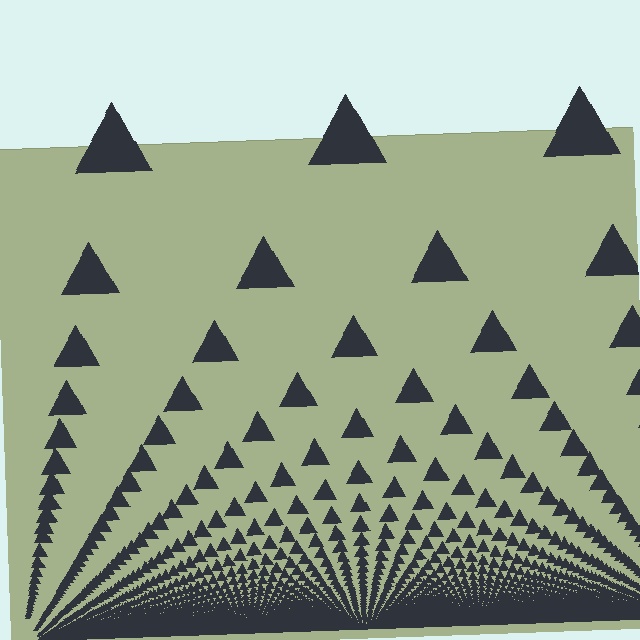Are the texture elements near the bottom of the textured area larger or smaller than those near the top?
Smaller. The gradient is inverted — elements near the bottom are smaller and denser.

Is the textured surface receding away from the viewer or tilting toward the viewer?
The surface appears to tilt toward the viewer. Texture elements get larger and sparser toward the top.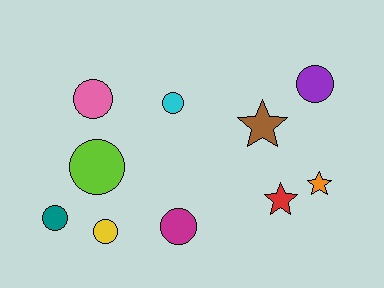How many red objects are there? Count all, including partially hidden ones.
There is 1 red object.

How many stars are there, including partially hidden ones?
There are 3 stars.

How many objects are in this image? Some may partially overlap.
There are 10 objects.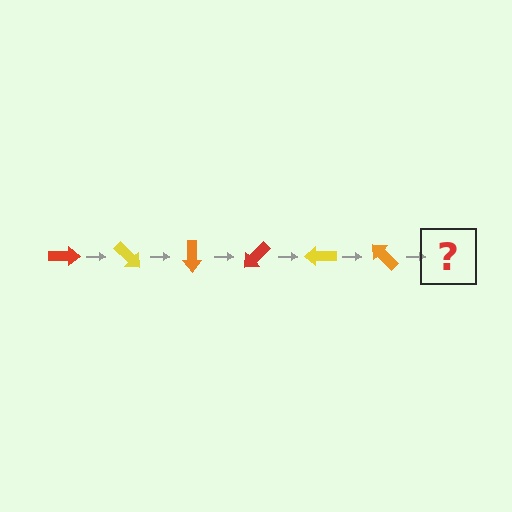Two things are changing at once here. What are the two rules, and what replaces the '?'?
The two rules are that it rotates 45 degrees each step and the color cycles through red, yellow, and orange. The '?' should be a red arrow, rotated 270 degrees from the start.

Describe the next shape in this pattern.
It should be a red arrow, rotated 270 degrees from the start.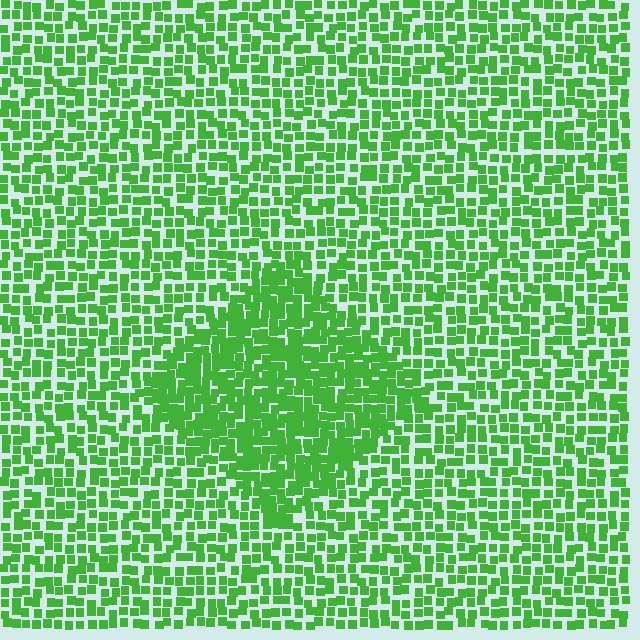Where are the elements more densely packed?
The elements are more densely packed inside the diamond boundary.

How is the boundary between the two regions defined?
The boundary is defined by a change in element density (approximately 1.7x ratio). All elements are the same color, size, and shape.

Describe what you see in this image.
The image contains small green elements arranged at two different densities. A diamond-shaped region is visible where the elements are more densely packed than the surrounding area.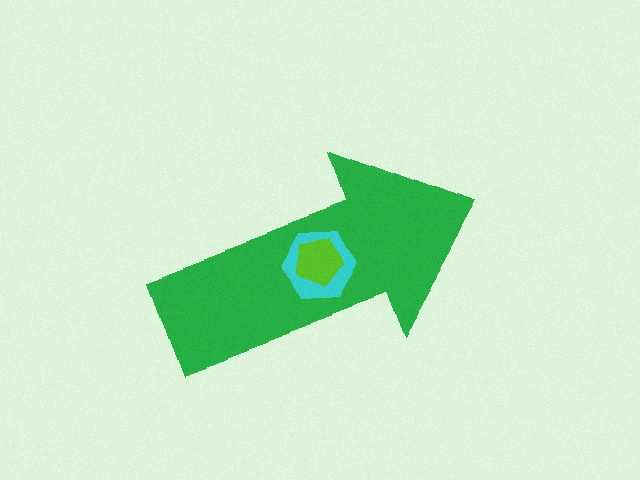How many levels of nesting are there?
3.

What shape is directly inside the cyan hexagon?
The lime pentagon.